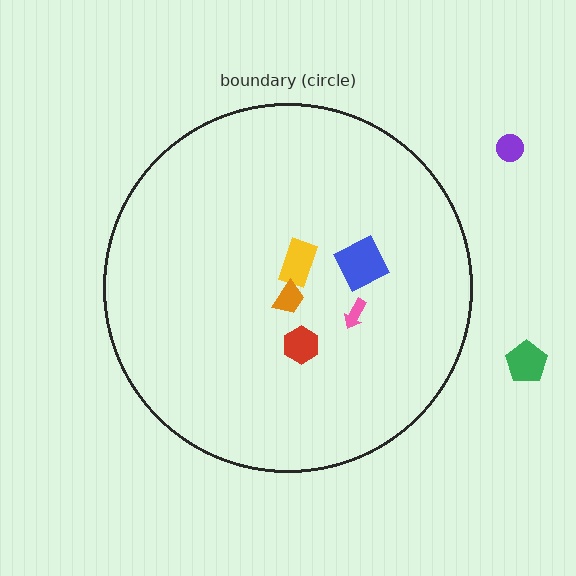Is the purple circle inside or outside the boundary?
Outside.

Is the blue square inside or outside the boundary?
Inside.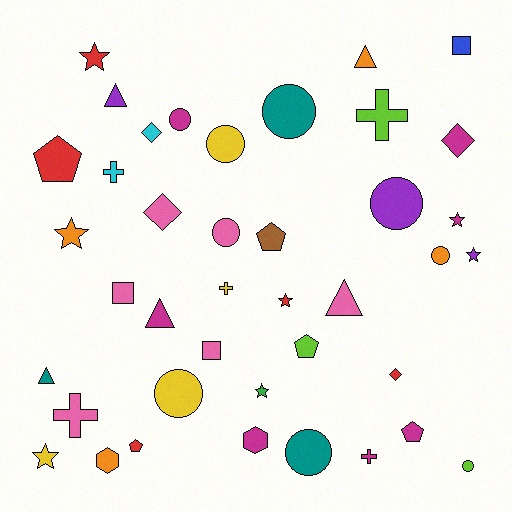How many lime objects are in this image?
There are 3 lime objects.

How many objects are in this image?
There are 40 objects.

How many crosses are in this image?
There are 5 crosses.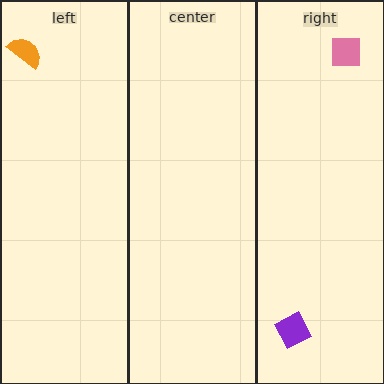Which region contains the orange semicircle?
The left region.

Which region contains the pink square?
The right region.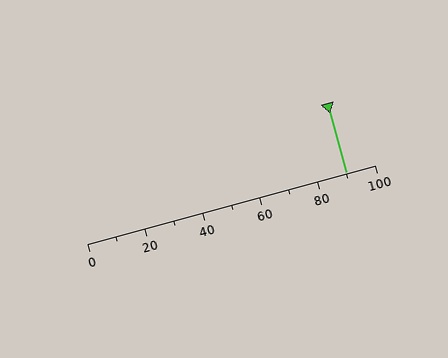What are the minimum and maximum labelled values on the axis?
The axis runs from 0 to 100.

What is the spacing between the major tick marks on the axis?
The major ticks are spaced 20 apart.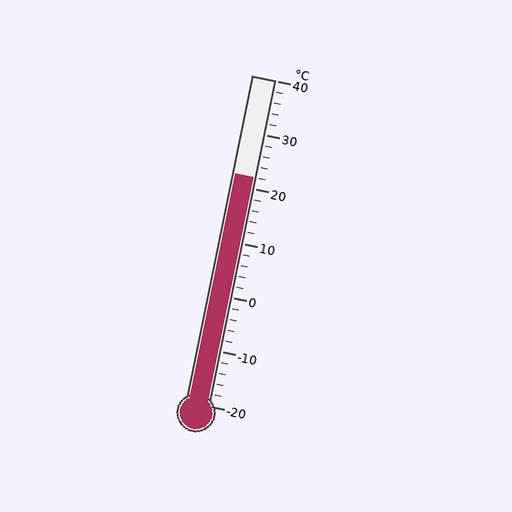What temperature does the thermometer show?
The thermometer shows approximately 22°C.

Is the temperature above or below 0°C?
The temperature is above 0°C.